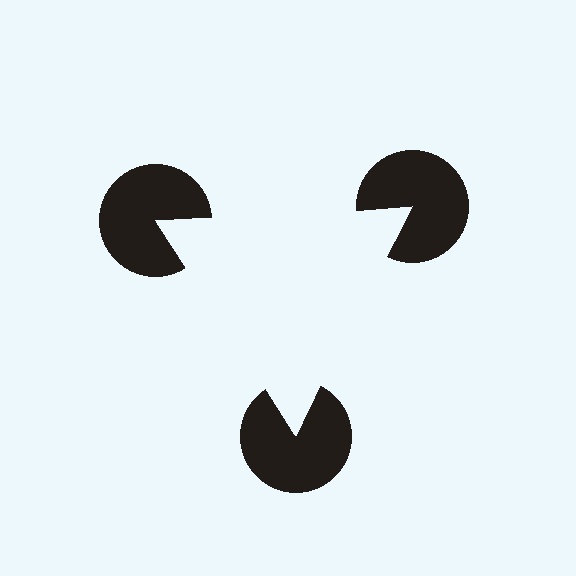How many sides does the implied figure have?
3 sides.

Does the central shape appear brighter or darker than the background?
It typically appears slightly brighter than the background, even though no actual brightness change is drawn.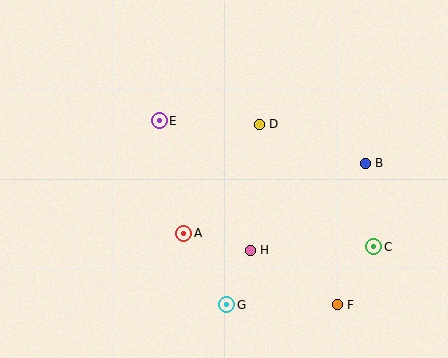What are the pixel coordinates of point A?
Point A is at (184, 233).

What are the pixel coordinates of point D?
Point D is at (259, 124).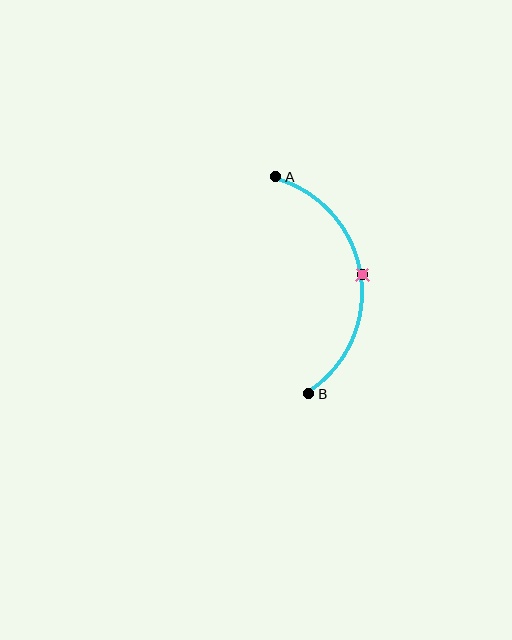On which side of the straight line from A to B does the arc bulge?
The arc bulges to the right of the straight line connecting A and B.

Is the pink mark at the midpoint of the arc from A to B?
Yes. The pink mark lies on the arc at equal arc-length from both A and B — it is the arc midpoint.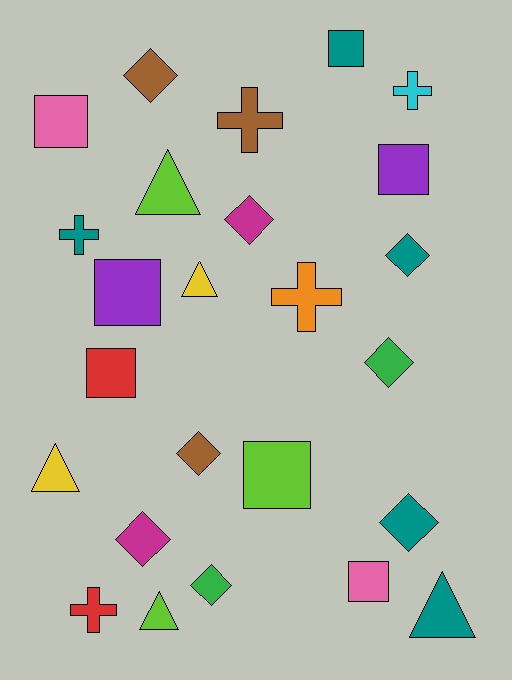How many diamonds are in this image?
There are 8 diamonds.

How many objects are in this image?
There are 25 objects.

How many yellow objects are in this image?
There are 2 yellow objects.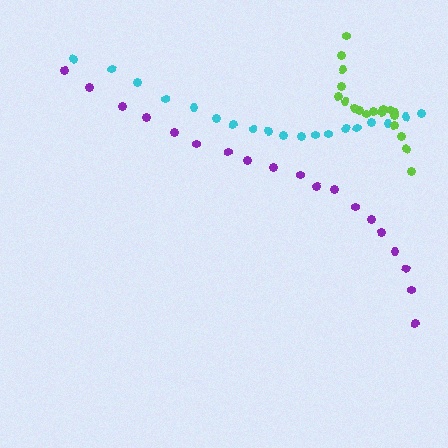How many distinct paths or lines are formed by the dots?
There are 3 distinct paths.